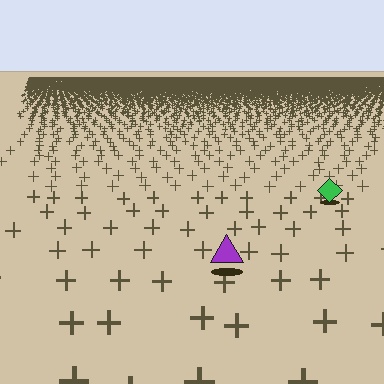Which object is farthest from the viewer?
The green diamond is farthest from the viewer. It appears smaller and the ground texture around it is denser.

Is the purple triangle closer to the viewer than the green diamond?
Yes. The purple triangle is closer — you can tell from the texture gradient: the ground texture is coarser near it.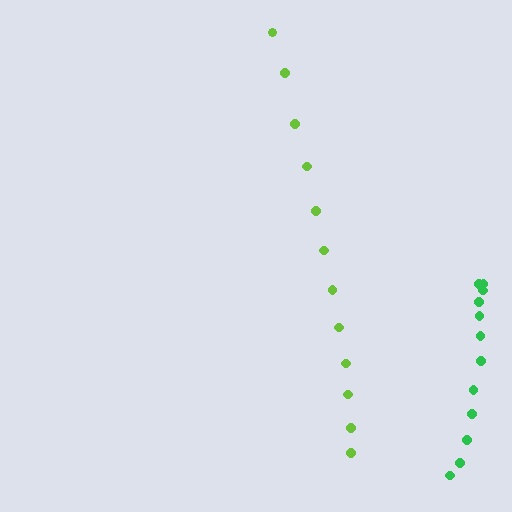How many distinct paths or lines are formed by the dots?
There are 2 distinct paths.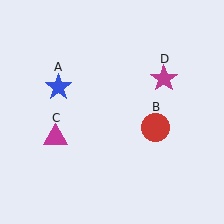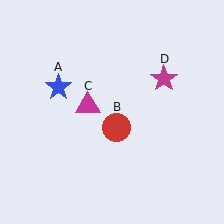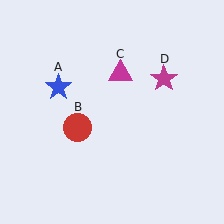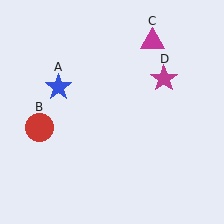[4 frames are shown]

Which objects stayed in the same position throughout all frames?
Blue star (object A) and magenta star (object D) remained stationary.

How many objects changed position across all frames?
2 objects changed position: red circle (object B), magenta triangle (object C).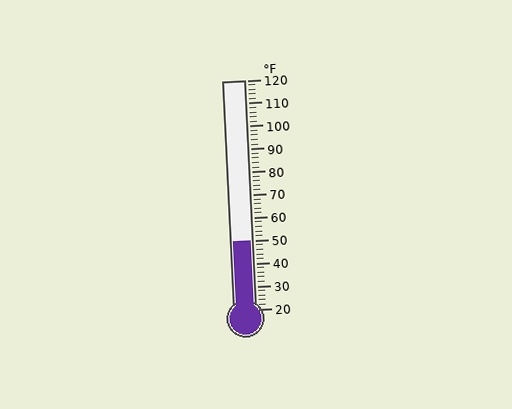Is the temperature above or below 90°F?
The temperature is below 90°F.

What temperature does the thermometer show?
The thermometer shows approximately 50°F.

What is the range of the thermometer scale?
The thermometer scale ranges from 20°F to 120°F.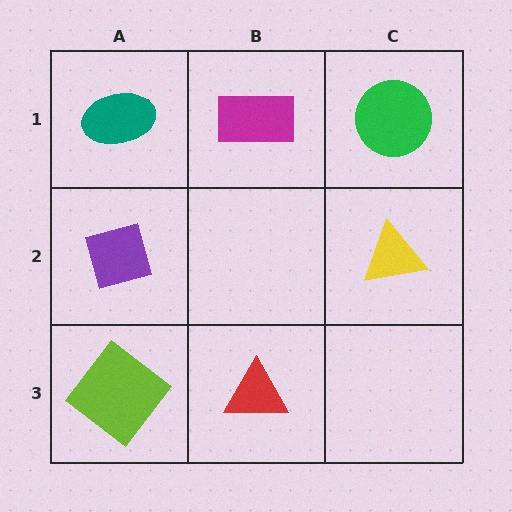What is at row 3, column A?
A lime diamond.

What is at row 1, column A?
A teal ellipse.